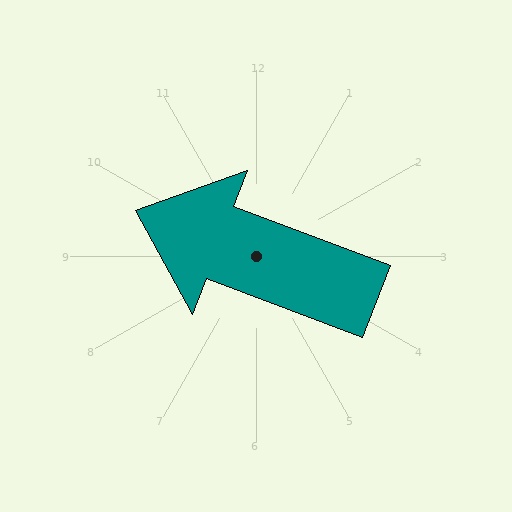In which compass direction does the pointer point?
West.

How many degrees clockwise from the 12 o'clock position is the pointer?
Approximately 291 degrees.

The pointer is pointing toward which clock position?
Roughly 10 o'clock.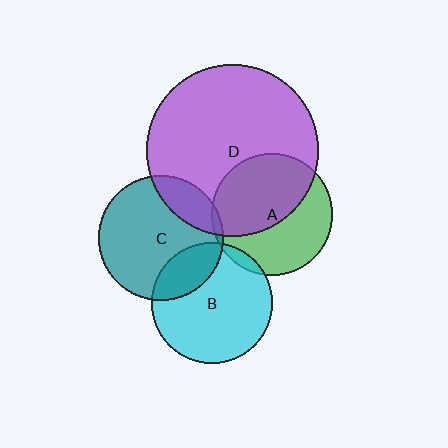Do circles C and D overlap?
Yes.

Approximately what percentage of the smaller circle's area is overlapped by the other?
Approximately 20%.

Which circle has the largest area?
Circle D (purple).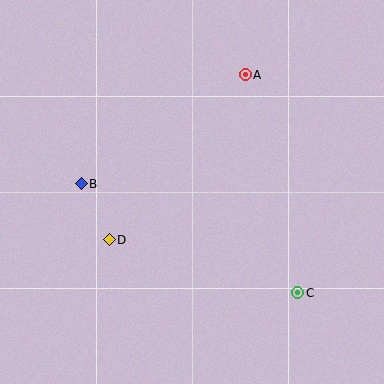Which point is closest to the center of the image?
Point D at (109, 240) is closest to the center.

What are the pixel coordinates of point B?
Point B is at (81, 184).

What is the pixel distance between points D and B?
The distance between D and B is 63 pixels.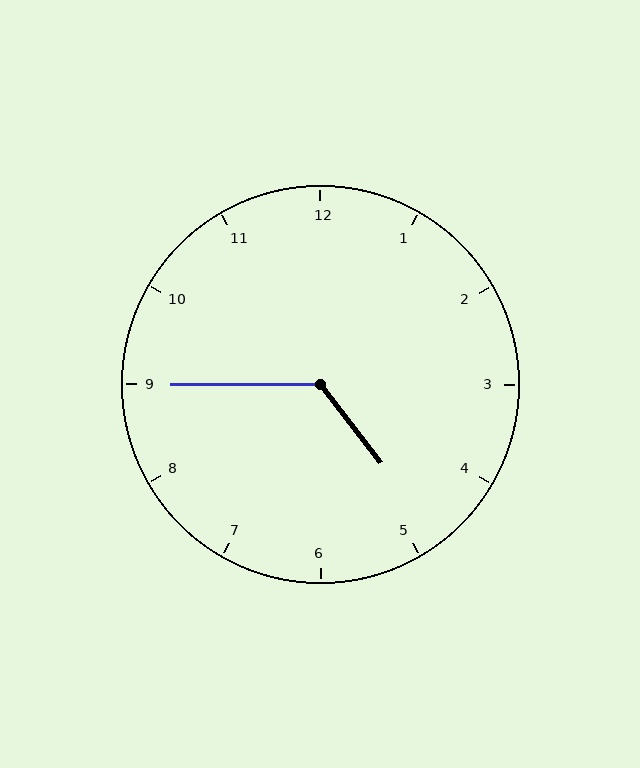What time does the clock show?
4:45.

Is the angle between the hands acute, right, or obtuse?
It is obtuse.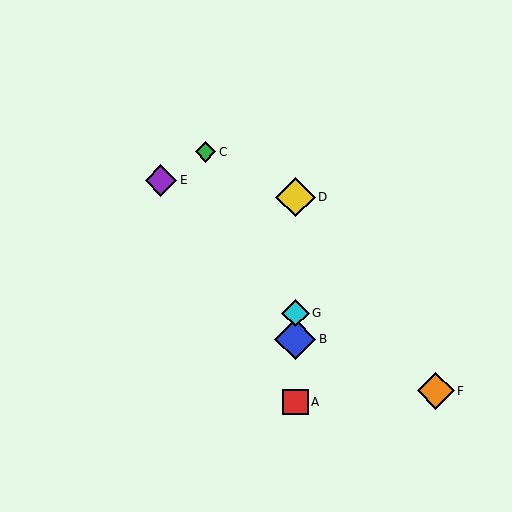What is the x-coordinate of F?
Object F is at x≈436.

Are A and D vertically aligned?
Yes, both are at x≈295.